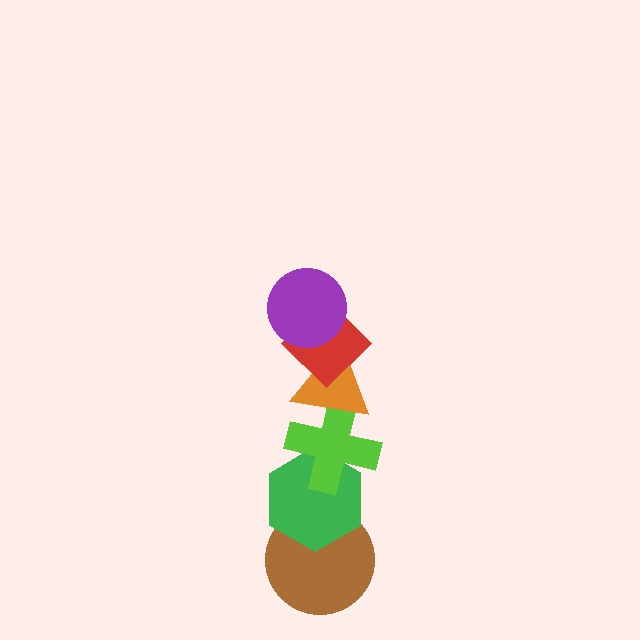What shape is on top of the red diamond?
The purple circle is on top of the red diamond.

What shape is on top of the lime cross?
The orange triangle is on top of the lime cross.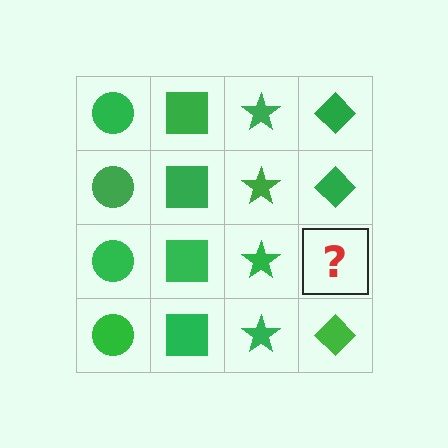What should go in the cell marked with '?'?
The missing cell should contain a green diamond.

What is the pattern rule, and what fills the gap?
The rule is that each column has a consistent shape. The gap should be filled with a green diamond.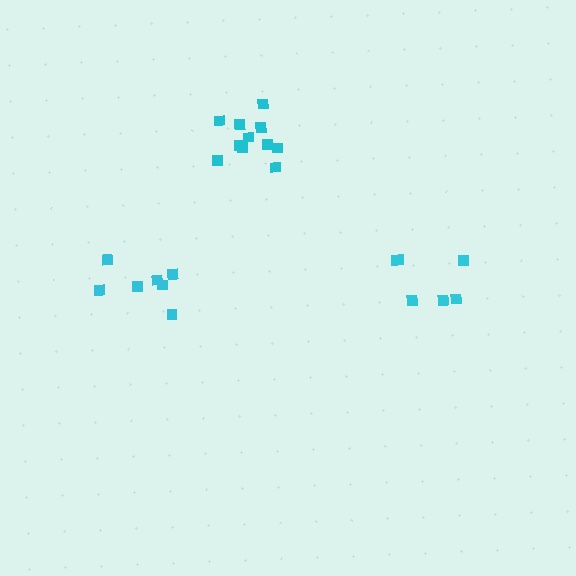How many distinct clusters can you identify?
There are 3 distinct clusters.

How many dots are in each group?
Group 1: 7 dots, Group 2: 11 dots, Group 3: 6 dots (24 total).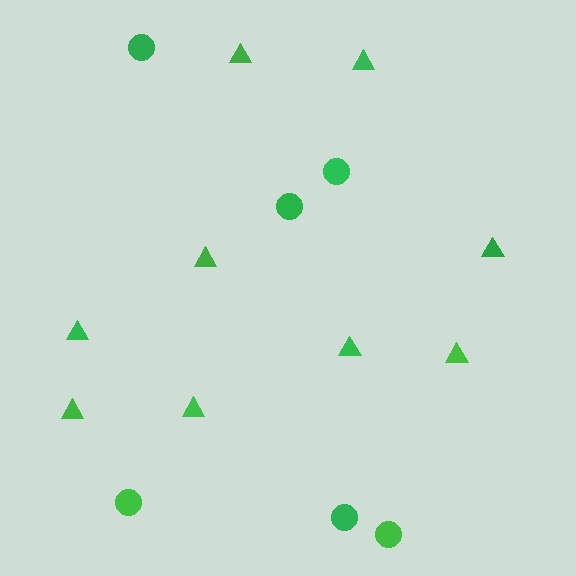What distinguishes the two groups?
There are 2 groups: one group of circles (6) and one group of triangles (9).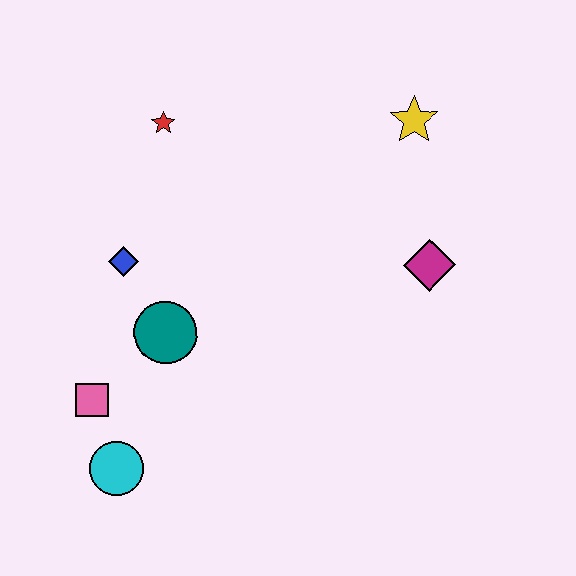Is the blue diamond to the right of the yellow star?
No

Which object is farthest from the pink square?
The yellow star is farthest from the pink square.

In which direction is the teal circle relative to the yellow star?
The teal circle is to the left of the yellow star.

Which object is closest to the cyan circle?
The pink square is closest to the cyan circle.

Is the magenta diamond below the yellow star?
Yes